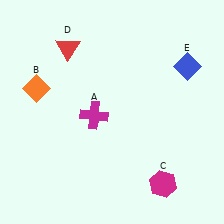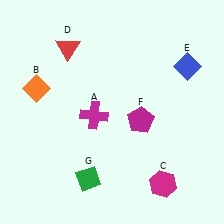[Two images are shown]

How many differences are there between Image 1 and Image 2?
There are 2 differences between the two images.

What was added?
A magenta pentagon (F), a green diamond (G) were added in Image 2.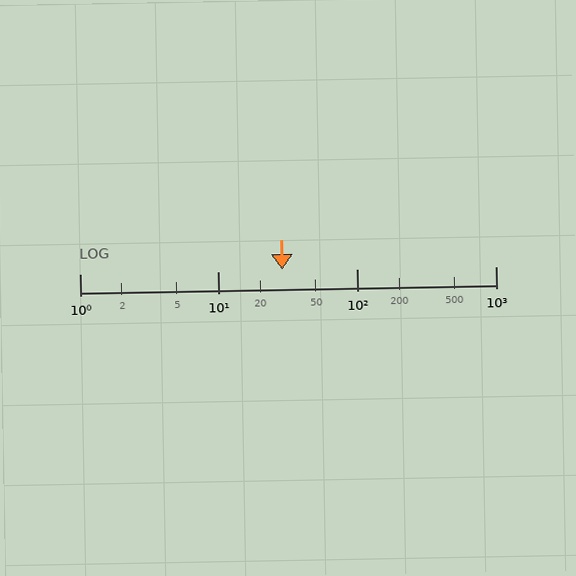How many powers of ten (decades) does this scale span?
The scale spans 3 decades, from 1 to 1000.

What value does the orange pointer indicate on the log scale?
The pointer indicates approximately 29.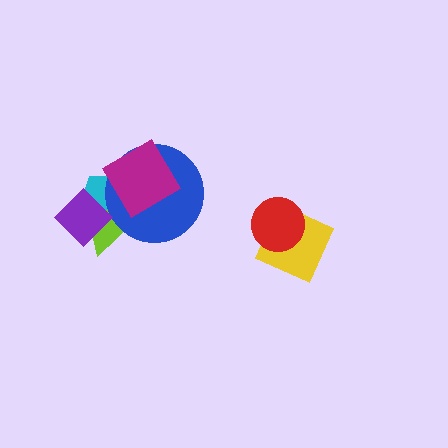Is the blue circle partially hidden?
Yes, it is partially covered by another shape.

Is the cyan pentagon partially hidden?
Yes, it is partially covered by another shape.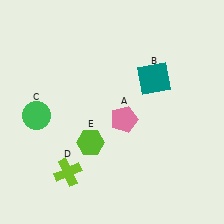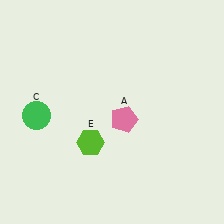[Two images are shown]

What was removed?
The teal square (B), the lime cross (D) were removed in Image 2.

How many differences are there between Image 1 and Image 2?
There are 2 differences between the two images.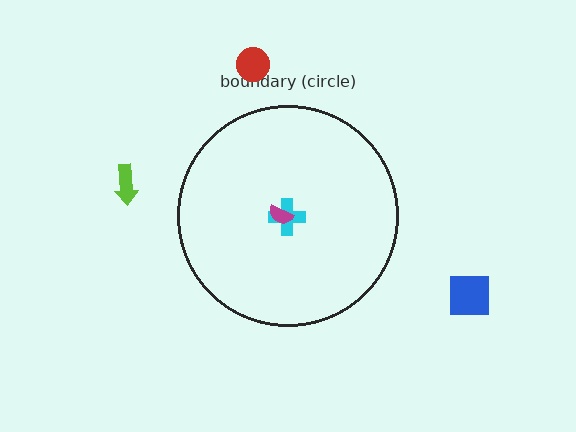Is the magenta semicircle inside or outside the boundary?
Inside.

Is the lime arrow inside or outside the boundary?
Outside.